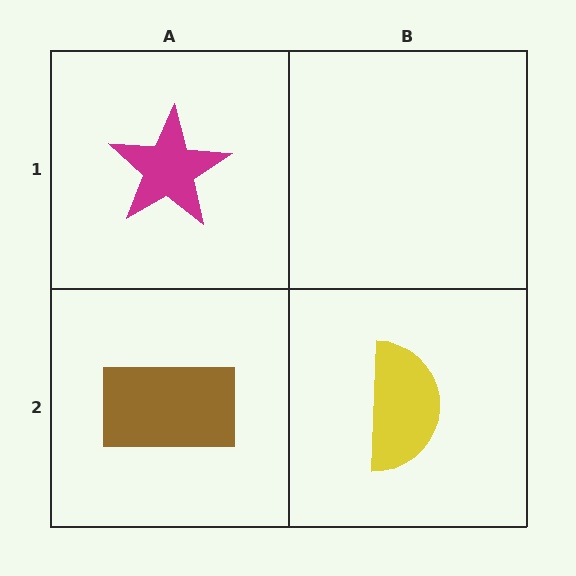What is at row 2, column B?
A yellow semicircle.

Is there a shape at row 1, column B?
No, that cell is empty.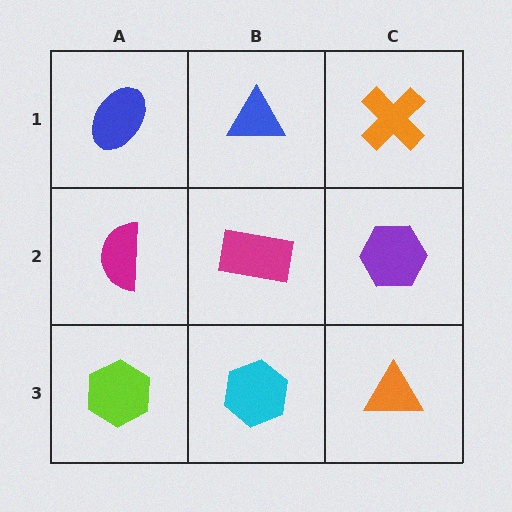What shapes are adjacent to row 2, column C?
An orange cross (row 1, column C), an orange triangle (row 3, column C), a magenta rectangle (row 2, column B).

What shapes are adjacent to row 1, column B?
A magenta rectangle (row 2, column B), a blue ellipse (row 1, column A), an orange cross (row 1, column C).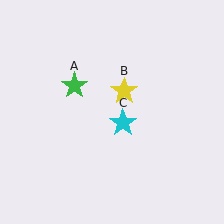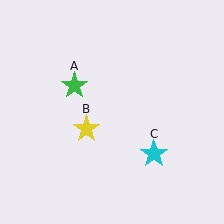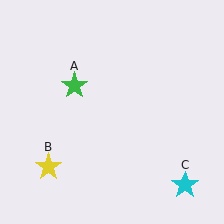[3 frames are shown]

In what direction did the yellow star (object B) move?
The yellow star (object B) moved down and to the left.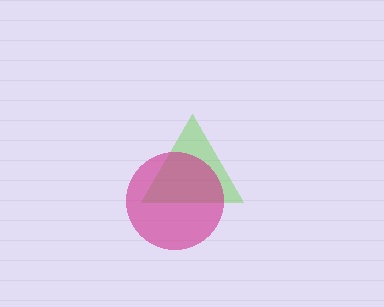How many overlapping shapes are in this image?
There are 2 overlapping shapes in the image.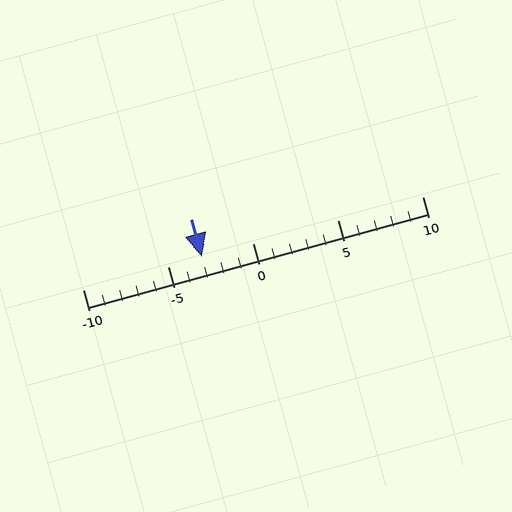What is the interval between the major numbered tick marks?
The major tick marks are spaced 5 units apart.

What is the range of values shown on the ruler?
The ruler shows values from -10 to 10.